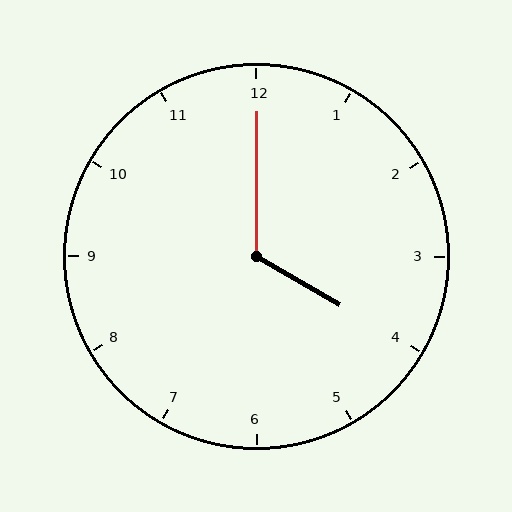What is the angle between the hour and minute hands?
Approximately 120 degrees.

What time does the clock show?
4:00.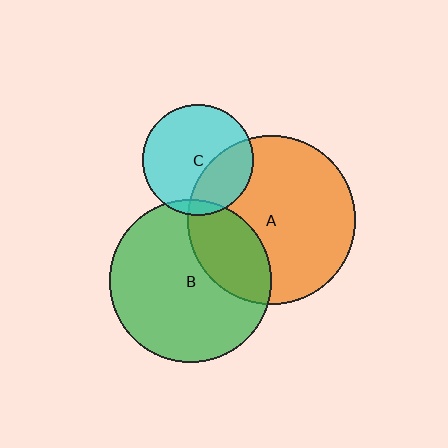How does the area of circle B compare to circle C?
Approximately 2.1 times.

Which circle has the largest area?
Circle A (orange).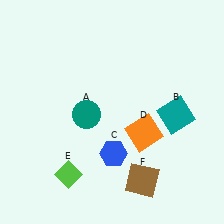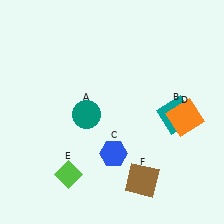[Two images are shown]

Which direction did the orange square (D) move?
The orange square (D) moved right.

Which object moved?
The orange square (D) moved right.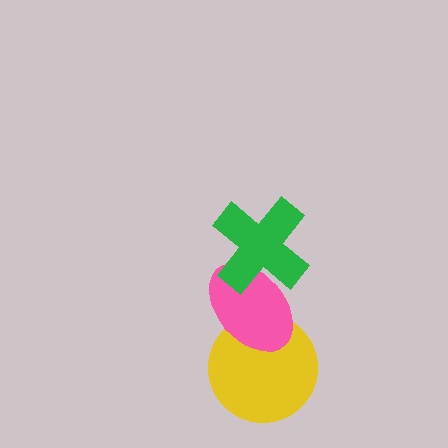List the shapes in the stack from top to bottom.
From top to bottom: the green cross, the pink ellipse, the yellow circle.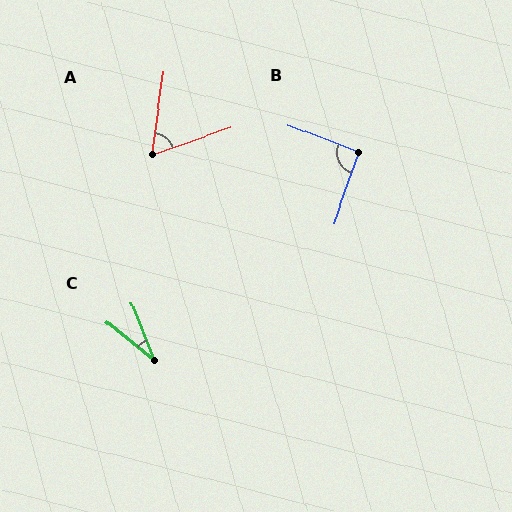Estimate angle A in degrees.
Approximately 62 degrees.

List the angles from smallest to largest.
C (29°), A (62°), B (92°).